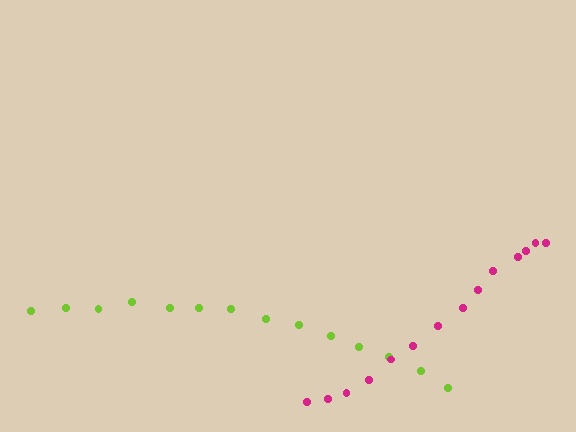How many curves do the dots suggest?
There are 2 distinct paths.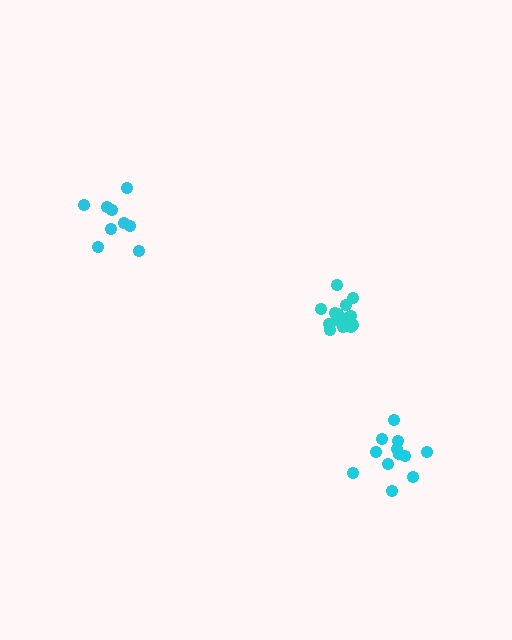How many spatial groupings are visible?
There are 3 spatial groupings.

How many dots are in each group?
Group 1: 9 dots, Group 2: 14 dots, Group 3: 12 dots (35 total).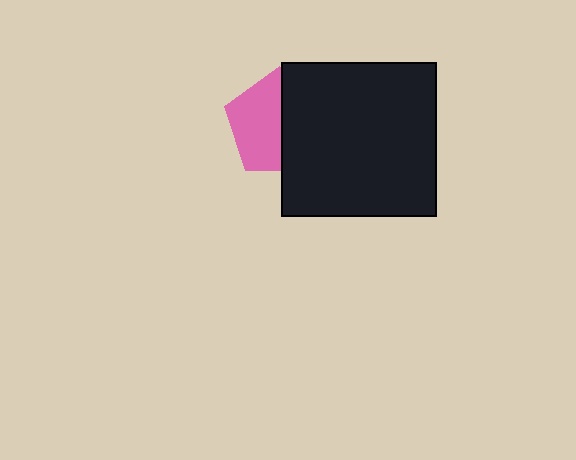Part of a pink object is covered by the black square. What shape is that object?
It is a pentagon.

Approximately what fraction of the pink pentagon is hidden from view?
Roughly 47% of the pink pentagon is hidden behind the black square.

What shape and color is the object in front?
The object in front is a black square.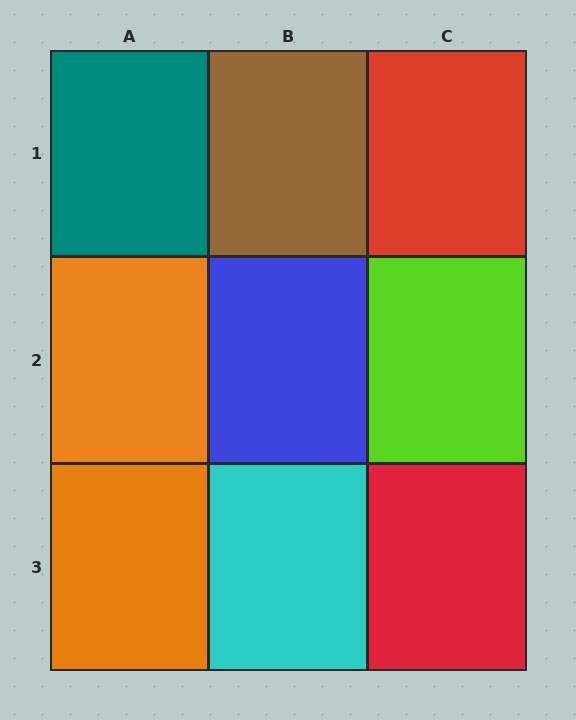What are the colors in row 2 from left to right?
Orange, blue, lime.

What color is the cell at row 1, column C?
Red.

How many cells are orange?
2 cells are orange.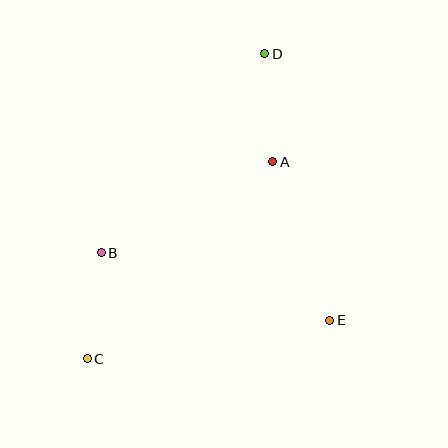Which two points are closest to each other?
Points B and C are closest to each other.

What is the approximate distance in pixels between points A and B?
The distance between A and B is approximately 194 pixels.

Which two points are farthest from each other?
Points C and D are farthest from each other.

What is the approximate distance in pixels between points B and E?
The distance between B and E is approximately 238 pixels.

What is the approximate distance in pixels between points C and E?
The distance between C and E is approximately 245 pixels.